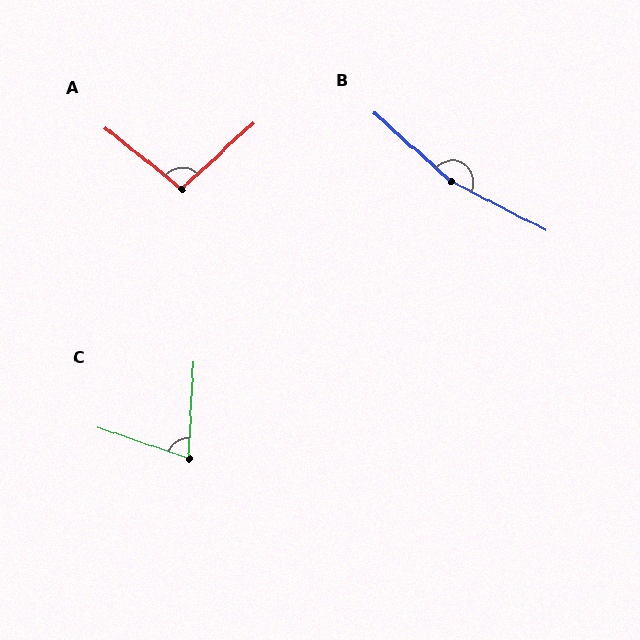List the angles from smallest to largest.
C (74°), A (98°), B (165°).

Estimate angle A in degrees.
Approximately 98 degrees.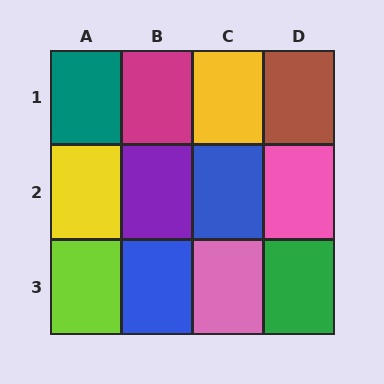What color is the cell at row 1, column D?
Brown.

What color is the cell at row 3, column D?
Green.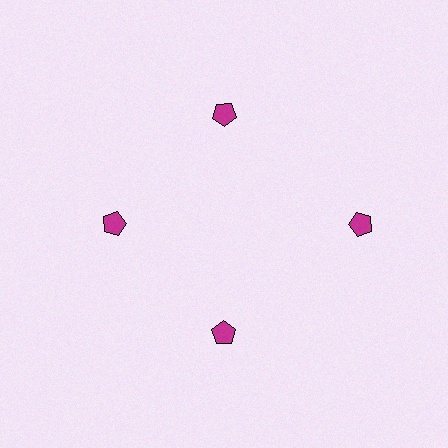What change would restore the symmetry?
The symmetry would be restored by moving it inward, back onto the ring so that all 4 pentagons sit at equal angles and equal distance from the center.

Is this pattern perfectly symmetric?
No. The 4 magenta pentagons are arranged in a ring, but one element near the 3 o'clock position is pushed outward from the center, breaking the 4-fold rotational symmetry.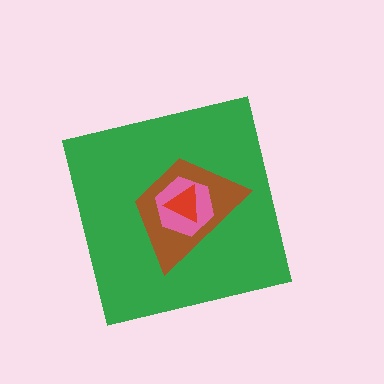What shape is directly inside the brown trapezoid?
The pink hexagon.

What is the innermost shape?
The red triangle.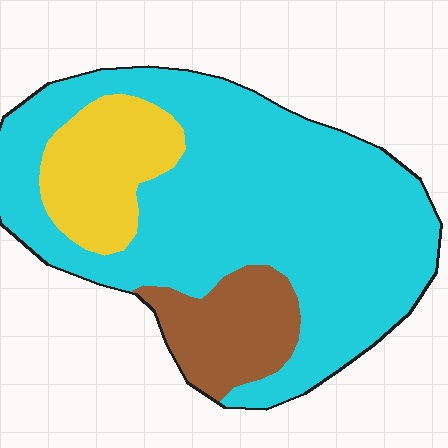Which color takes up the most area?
Cyan, at roughly 70%.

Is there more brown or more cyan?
Cyan.